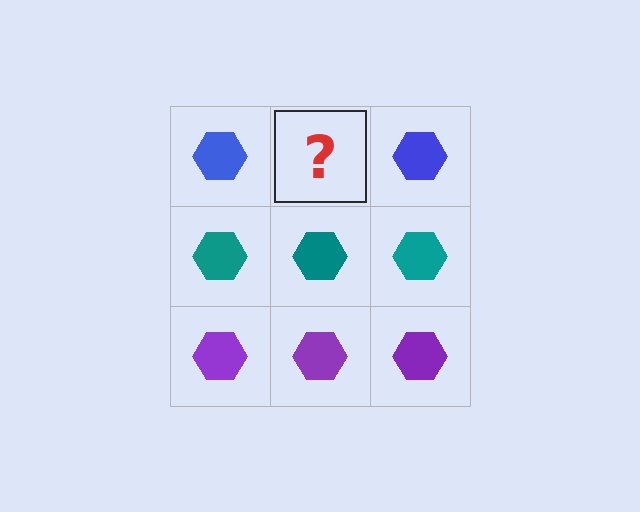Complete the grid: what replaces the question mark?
The question mark should be replaced with a blue hexagon.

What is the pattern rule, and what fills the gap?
The rule is that each row has a consistent color. The gap should be filled with a blue hexagon.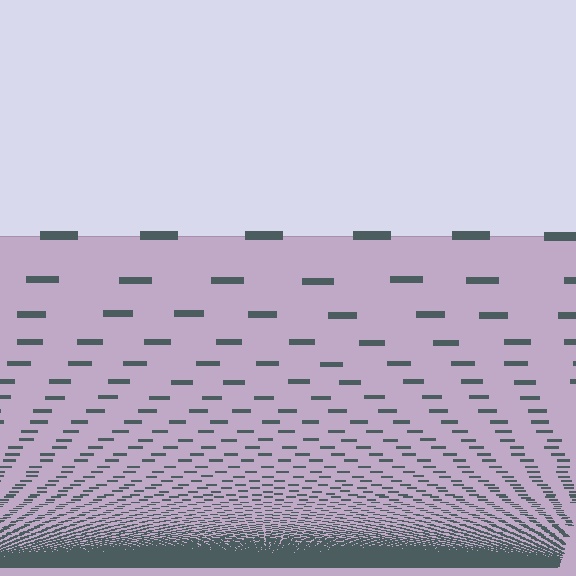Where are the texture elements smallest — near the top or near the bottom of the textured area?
Near the bottom.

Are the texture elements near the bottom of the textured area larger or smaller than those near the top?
Smaller. The gradient is inverted — elements near the bottom are smaller and denser.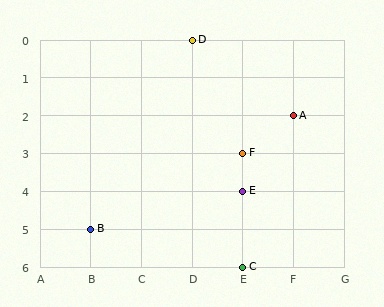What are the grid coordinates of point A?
Point A is at grid coordinates (F, 2).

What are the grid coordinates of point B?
Point B is at grid coordinates (B, 5).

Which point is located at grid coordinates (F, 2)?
Point A is at (F, 2).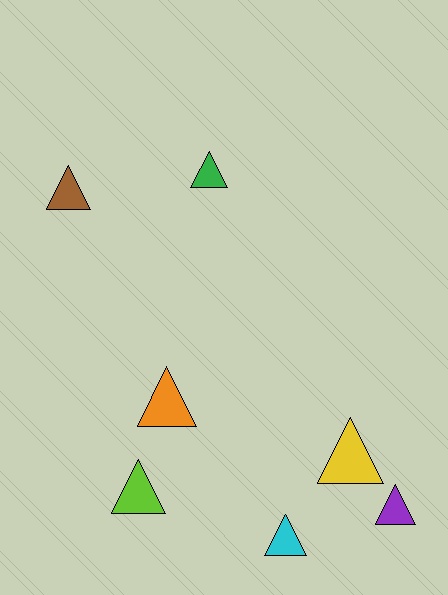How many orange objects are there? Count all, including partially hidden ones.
There is 1 orange object.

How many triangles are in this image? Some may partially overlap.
There are 7 triangles.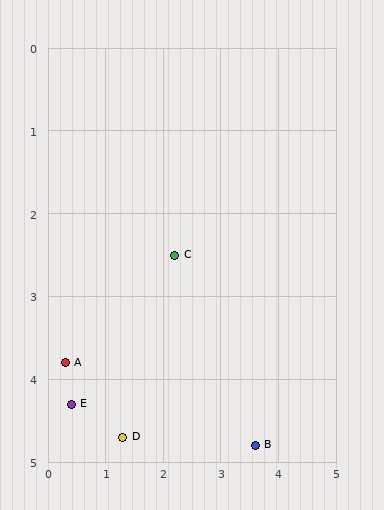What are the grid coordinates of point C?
Point C is at approximately (2.2, 2.5).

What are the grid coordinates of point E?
Point E is at approximately (0.4, 4.3).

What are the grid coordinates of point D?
Point D is at approximately (1.3, 4.7).